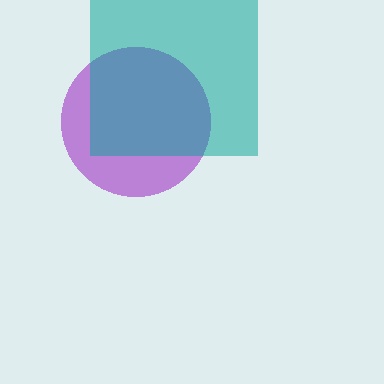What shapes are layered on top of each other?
The layered shapes are: a purple circle, a teal square.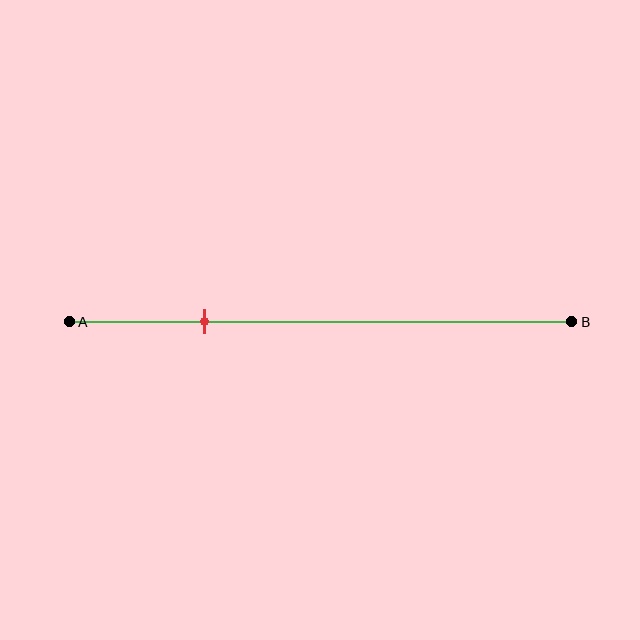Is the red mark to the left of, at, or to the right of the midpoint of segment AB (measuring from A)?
The red mark is to the left of the midpoint of segment AB.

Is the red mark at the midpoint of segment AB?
No, the mark is at about 25% from A, not at the 50% midpoint.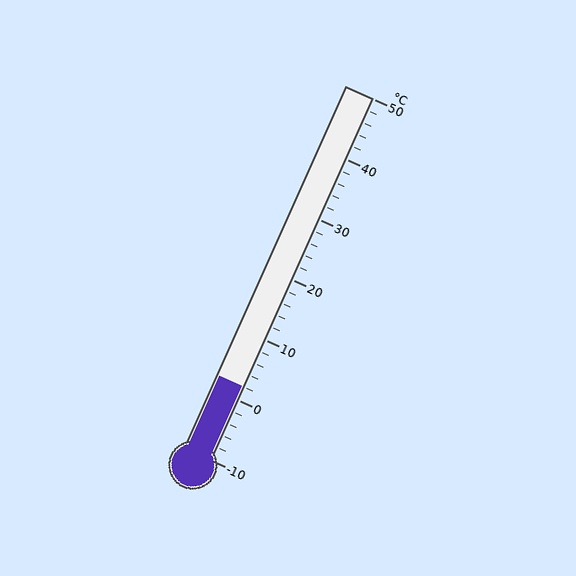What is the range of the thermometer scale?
The thermometer scale ranges from -10°C to 50°C.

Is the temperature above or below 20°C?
The temperature is below 20°C.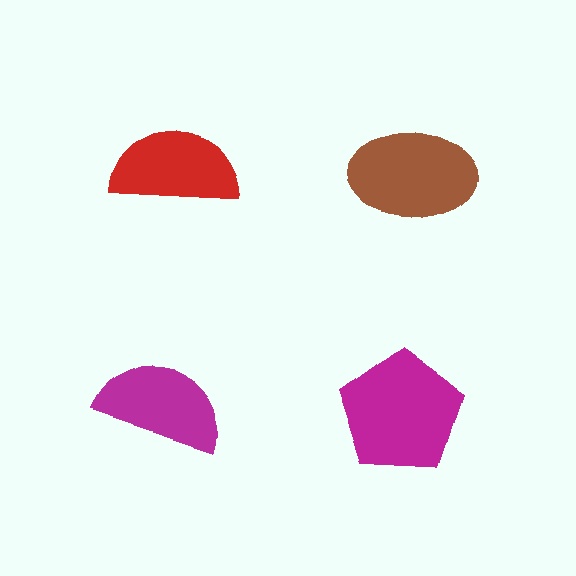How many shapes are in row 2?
2 shapes.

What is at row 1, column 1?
A red semicircle.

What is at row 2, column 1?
A magenta semicircle.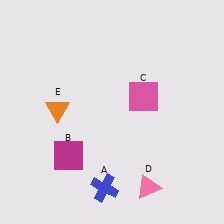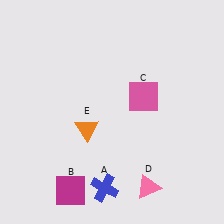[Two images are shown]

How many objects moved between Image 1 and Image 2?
2 objects moved between the two images.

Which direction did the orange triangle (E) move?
The orange triangle (E) moved right.